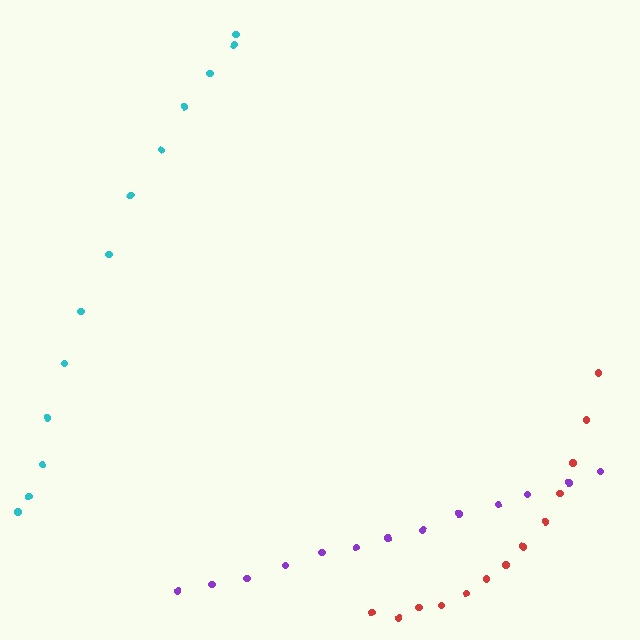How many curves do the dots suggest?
There are 3 distinct paths.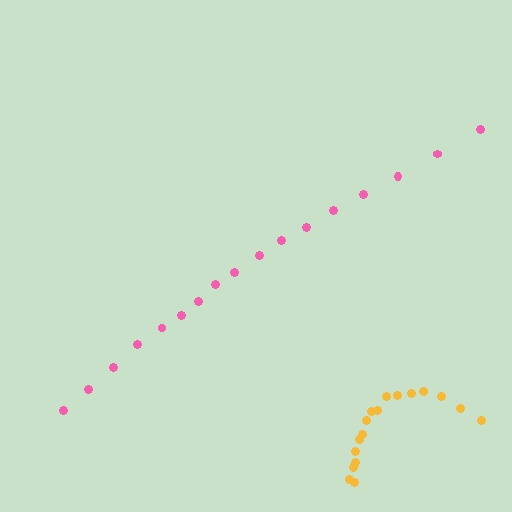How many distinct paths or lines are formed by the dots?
There are 2 distinct paths.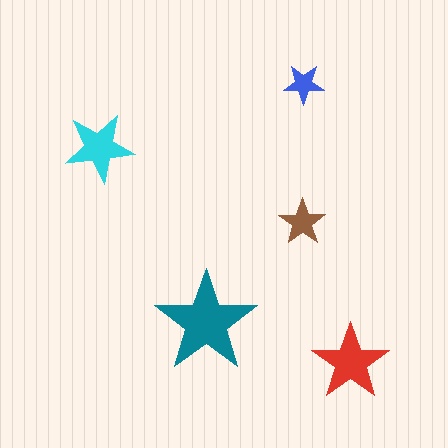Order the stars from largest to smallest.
the teal one, the red one, the cyan one, the brown one, the blue one.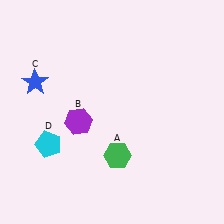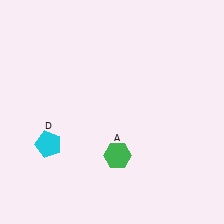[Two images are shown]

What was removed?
The purple hexagon (B), the blue star (C) were removed in Image 2.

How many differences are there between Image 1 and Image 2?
There are 2 differences between the two images.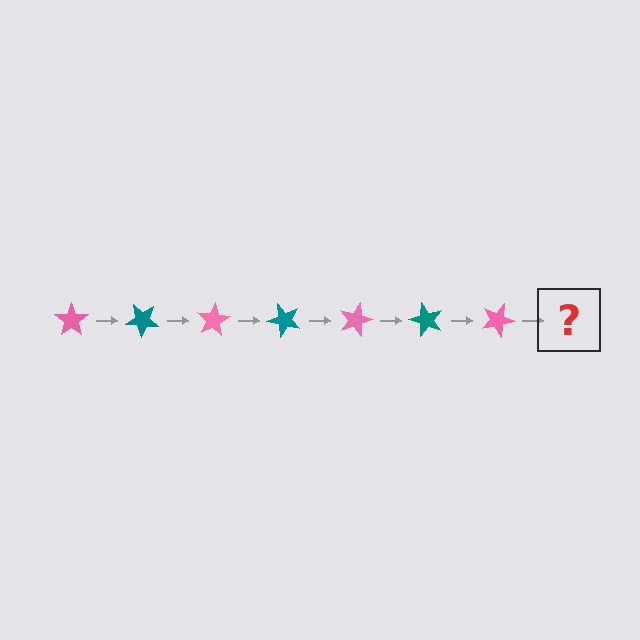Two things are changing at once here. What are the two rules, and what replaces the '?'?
The two rules are that it rotates 40 degrees each step and the color cycles through pink and teal. The '?' should be a teal star, rotated 280 degrees from the start.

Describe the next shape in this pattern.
It should be a teal star, rotated 280 degrees from the start.